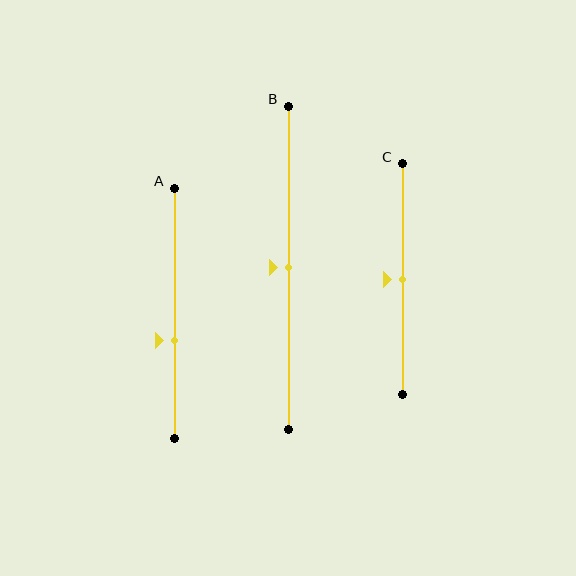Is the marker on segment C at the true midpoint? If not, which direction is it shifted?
Yes, the marker on segment C is at the true midpoint.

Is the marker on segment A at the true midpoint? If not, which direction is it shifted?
No, the marker on segment A is shifted downward by about 11% of the segment length.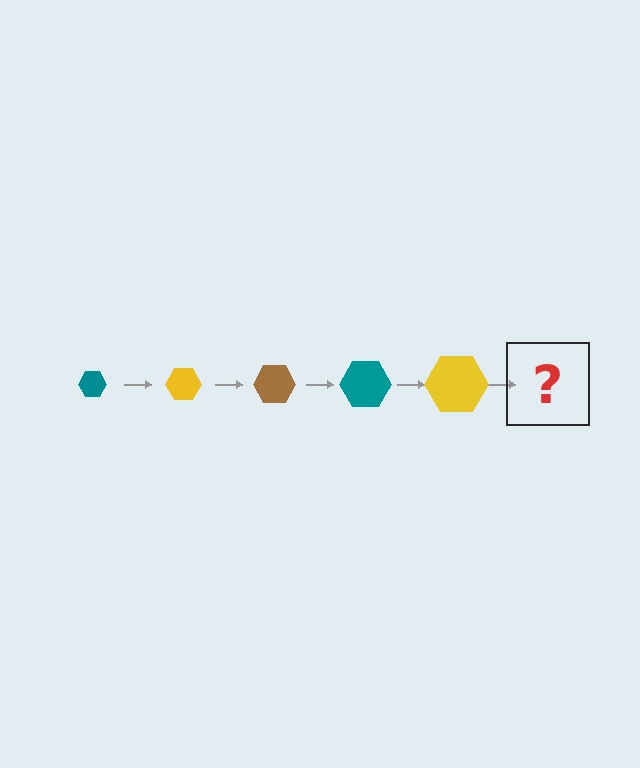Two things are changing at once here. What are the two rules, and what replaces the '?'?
The two rules are that the hexagon grows larger each step and the color cycles through teal, yellow, and brown. The '?' should be a brown hexagon, larger than the previous one.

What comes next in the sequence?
The next element should be a brown hexagon, larger than the previous one.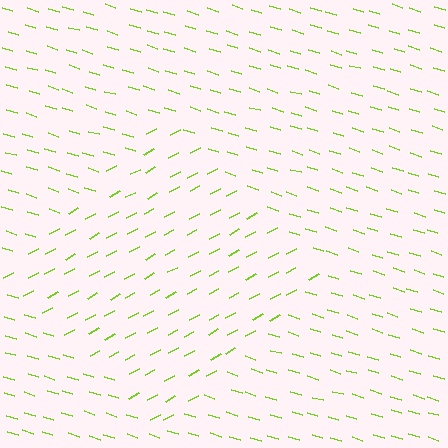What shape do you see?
I see a diamond.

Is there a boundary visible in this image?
Yes, there is a texture boundary formed by a change in line orientation.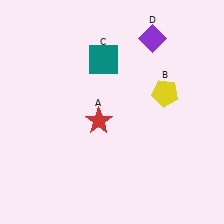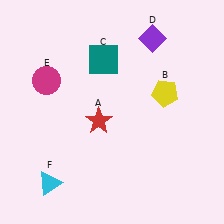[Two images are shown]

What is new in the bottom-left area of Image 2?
A cyan triangle (F) was added in the bottom-left area of Image 2.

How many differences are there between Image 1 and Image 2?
There are 2 differences between the two images.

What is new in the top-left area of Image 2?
A magenta circle (E) was added in the top-left area of Image 2.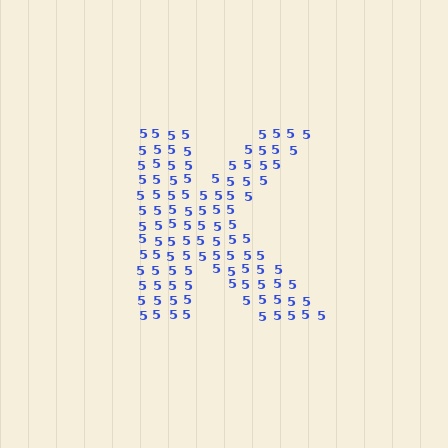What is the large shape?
The large shape is the letter K.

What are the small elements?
The small elements are digit 5's.